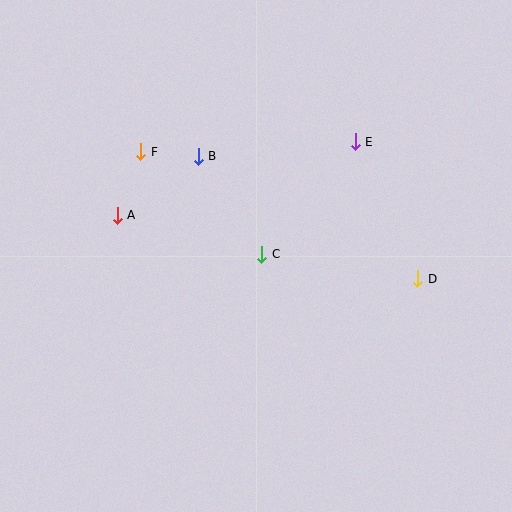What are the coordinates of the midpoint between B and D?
The midpoint between B and D is at (308, 217).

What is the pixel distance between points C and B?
The distance between C and B is 117 pixels.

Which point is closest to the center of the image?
Point C at (262, 254) is closest to the center.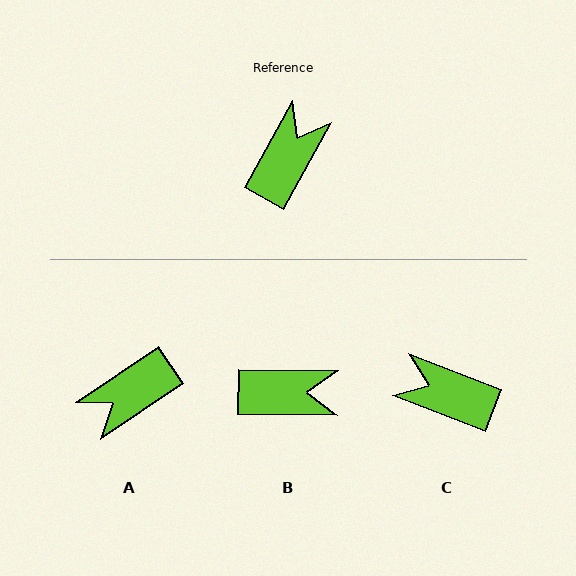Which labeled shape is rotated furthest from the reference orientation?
A, about 153 degrees away.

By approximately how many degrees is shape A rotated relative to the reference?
Approximately 153 degrees counter-clockwise.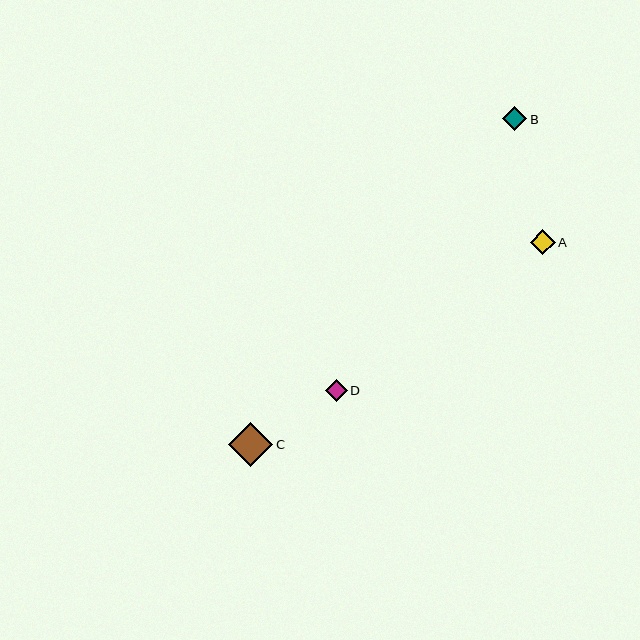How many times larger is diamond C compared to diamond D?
Diamond C is approximately 2.0 times the size of diamond D.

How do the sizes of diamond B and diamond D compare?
Diamond B and diamond D are approximately the same size.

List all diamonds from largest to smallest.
From largest to smallest: C, A, B, D.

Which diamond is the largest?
Diamond C is the largest with a size of approximately 44 pixels.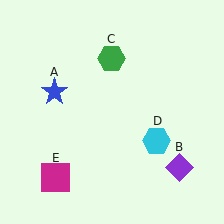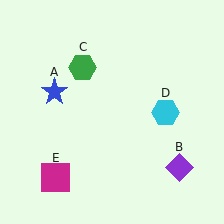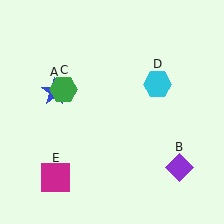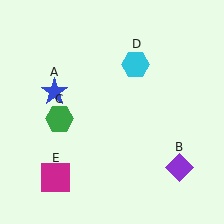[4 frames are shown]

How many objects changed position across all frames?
2 objects changed position: green hexagon (object C), cyan hexagon (object D).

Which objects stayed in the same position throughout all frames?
Blue star (object A) and purple diamond (object B) and magenta square (object E) remained stationary.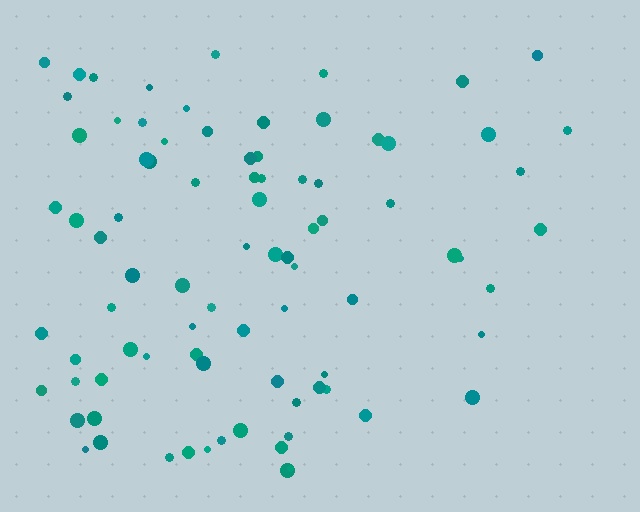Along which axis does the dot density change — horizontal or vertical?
Horizontal.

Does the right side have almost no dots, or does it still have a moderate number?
Still a moderate number, just noticeably fewer than the left.